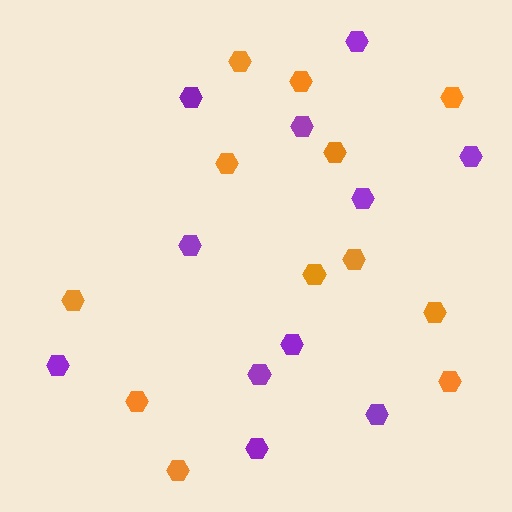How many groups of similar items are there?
There are 2 groups: one group of purple hexagons (11) and one group of orange hexagons (12).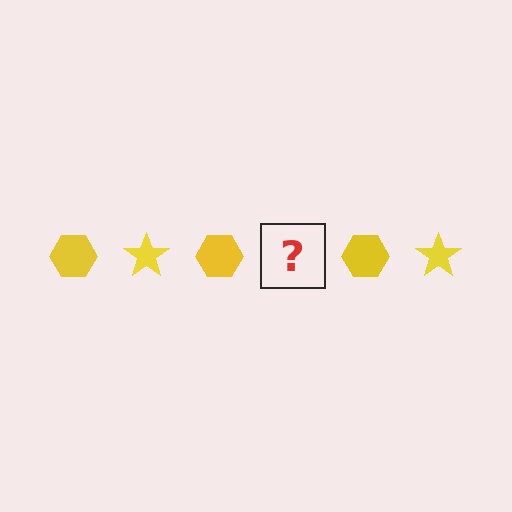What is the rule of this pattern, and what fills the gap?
The rule is that the pattern cycles through hexagon, star shapes in yellow. The gap should be filled with a yellow star.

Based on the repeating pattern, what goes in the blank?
The blank should be a yellow star.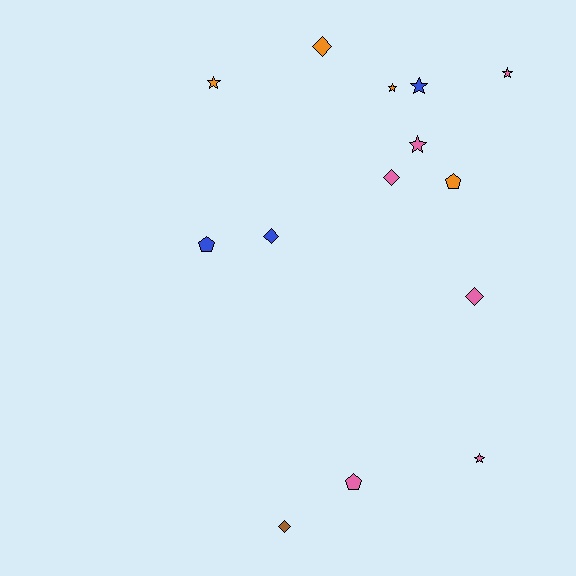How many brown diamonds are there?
There is 1 brown diamond.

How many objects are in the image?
There are 14 objects.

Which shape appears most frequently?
Star, with 6 objects.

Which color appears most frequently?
Pink, with 6 objects.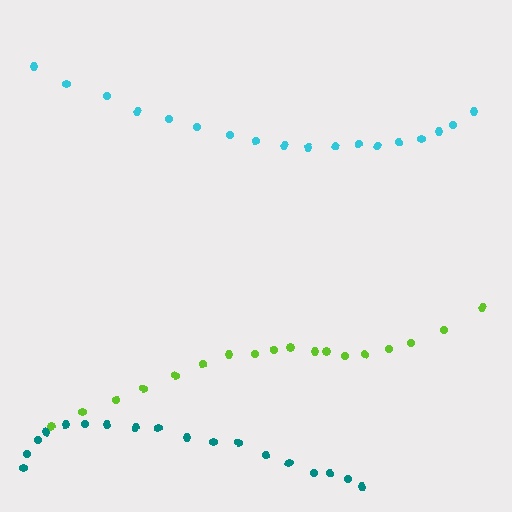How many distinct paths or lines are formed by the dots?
There are 3 distinct paths.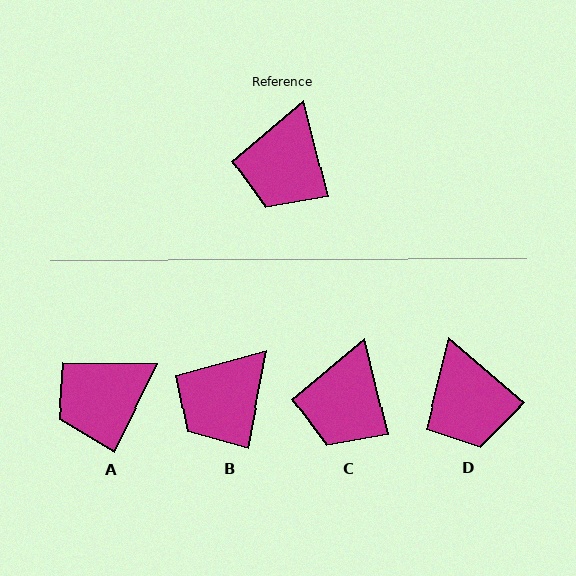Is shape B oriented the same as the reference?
No, it is off by about 25 degrees.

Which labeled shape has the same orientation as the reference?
C.